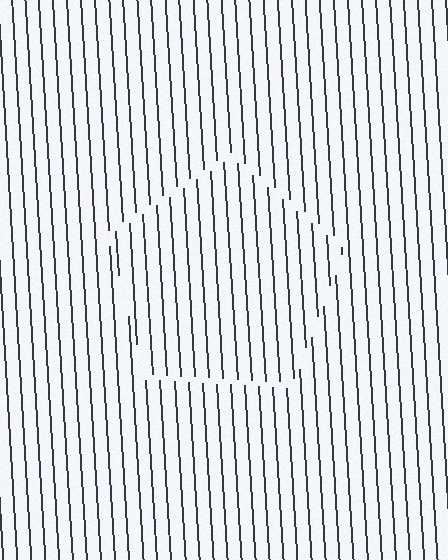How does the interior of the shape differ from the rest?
The interior of the shape contains the same grating, shifted by half a period — the contour is defined by the phase discontinuity where line-ends from the inner and outer gratings abut.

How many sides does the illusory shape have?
5 sides — the line-ends trace a pentagon.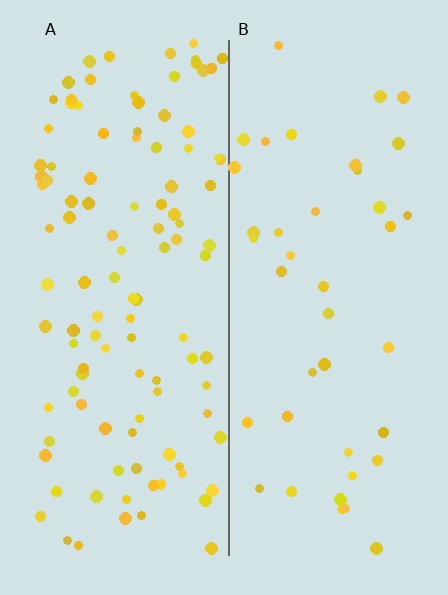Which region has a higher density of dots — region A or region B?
A (the left).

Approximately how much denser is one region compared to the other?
Approximately 2.6× — region A over region B.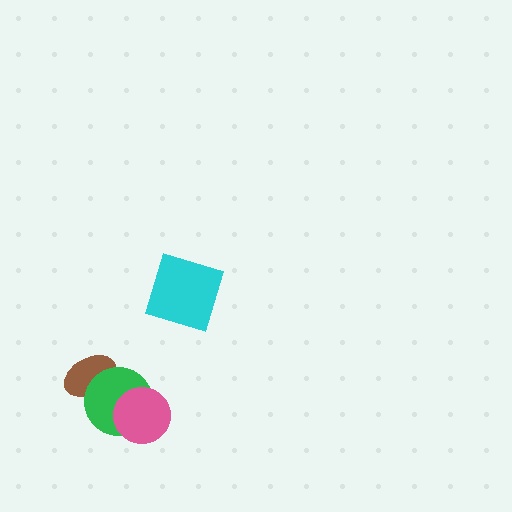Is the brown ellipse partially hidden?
Yes, it is partially covered by another shape.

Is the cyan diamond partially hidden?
No, no other shape covers it.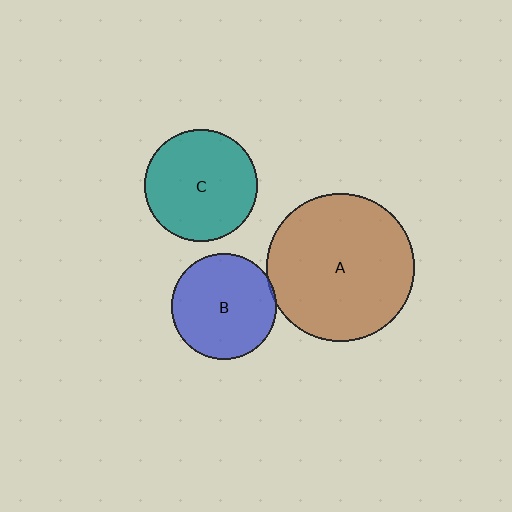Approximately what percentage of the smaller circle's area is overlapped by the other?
Approximately 5%.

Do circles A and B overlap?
Yes.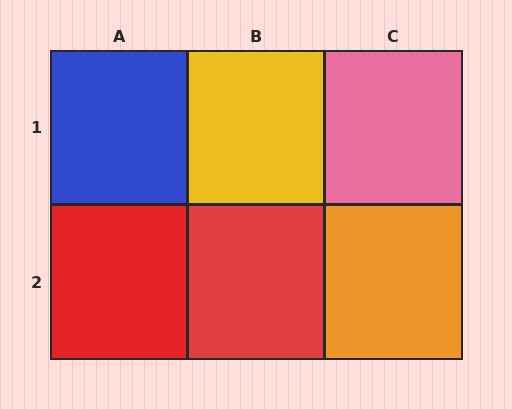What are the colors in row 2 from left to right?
Red, red, orange.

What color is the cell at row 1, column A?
Blue.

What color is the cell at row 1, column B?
Yellow.